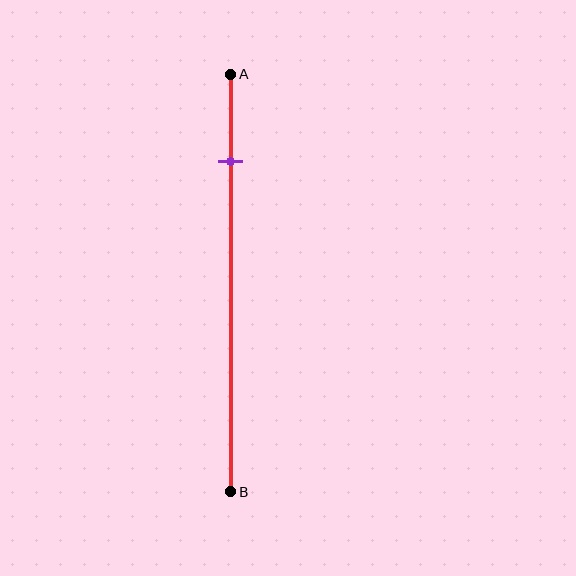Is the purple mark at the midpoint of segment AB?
No, the mark is at about 20% from A, not at the 50% midpoint.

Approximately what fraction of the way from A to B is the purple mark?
The purple mark is approximately 20% of the way from A to B.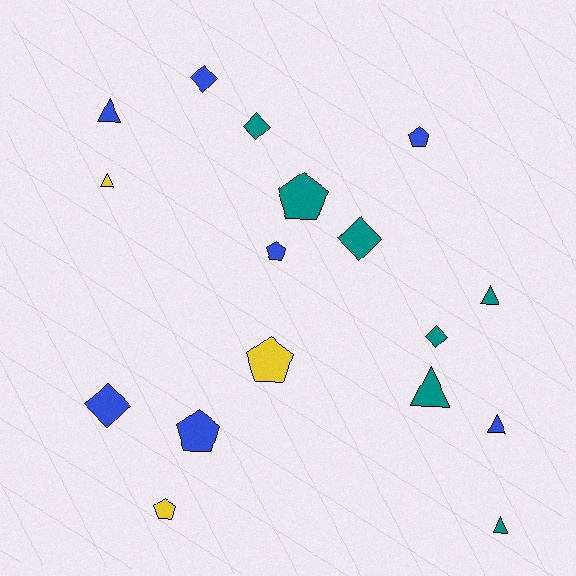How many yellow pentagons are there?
There are 2 yellow pentagons.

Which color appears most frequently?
Blue, with 7 objects.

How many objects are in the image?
There are 17 objects.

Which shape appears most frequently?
Pentagon, with 6 objects.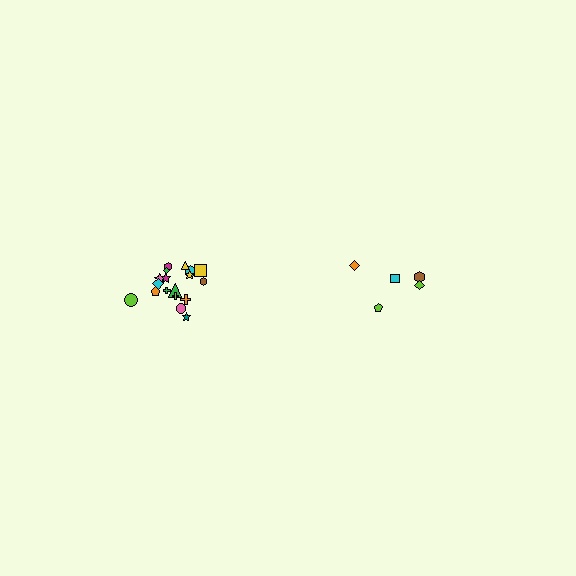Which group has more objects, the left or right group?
The left group.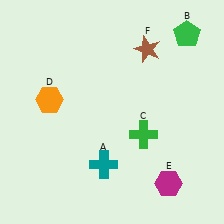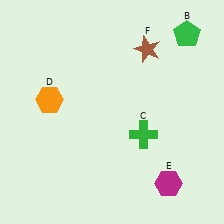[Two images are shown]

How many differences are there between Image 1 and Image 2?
There is 1 difference between the two images.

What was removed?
The teal cross (A) was removed in Image 2.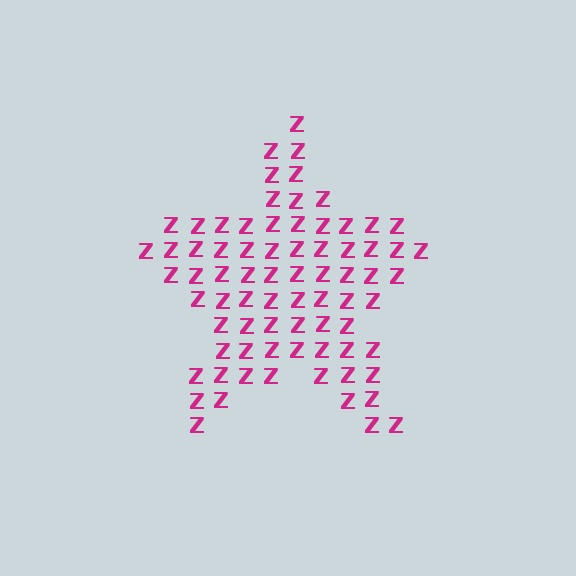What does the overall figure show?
The overall figure shows a star.